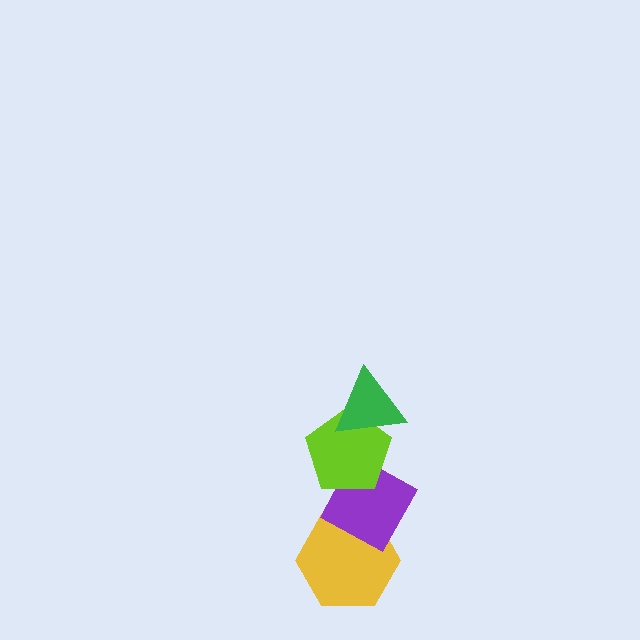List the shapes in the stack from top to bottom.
From top to bottom: the green triangle, the lime pentagon, the purple diamond, the yellow hexagon.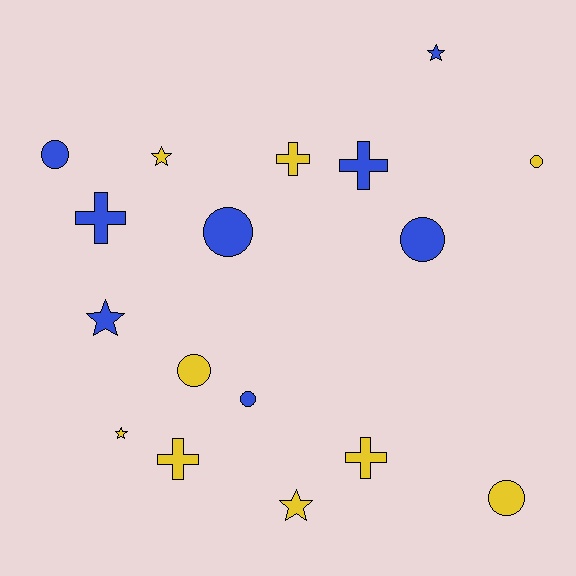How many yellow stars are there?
There are 3 yellow stars.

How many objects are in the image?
There are 17 objects.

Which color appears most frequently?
Yellow, with 9 objects.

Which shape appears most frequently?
Circle, with 7 objects.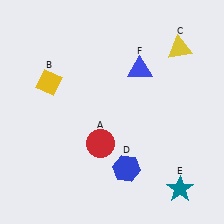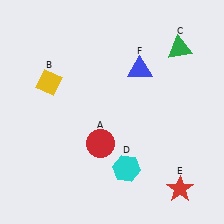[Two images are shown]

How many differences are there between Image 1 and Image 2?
There are 3 differences between the two images.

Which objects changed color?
C changed from yellow to green. D changed from blue to cyan. E changed from teal to red.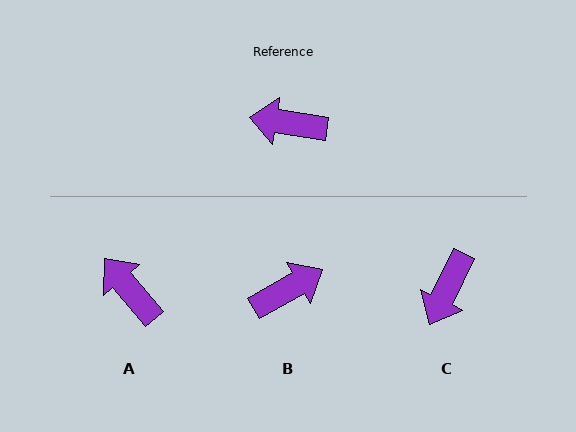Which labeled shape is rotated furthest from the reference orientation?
B, about 142 degrees away.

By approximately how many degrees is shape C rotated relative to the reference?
Approximately 73 degrees counter-clockwise.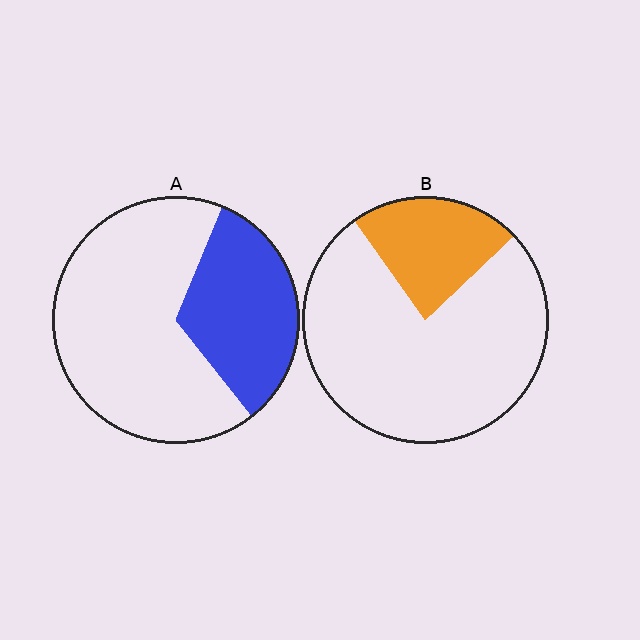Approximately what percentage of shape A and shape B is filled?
A is approximately 35% and B is approximately 25%.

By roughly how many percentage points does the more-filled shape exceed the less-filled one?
By roughly 10 percentage points (A over B).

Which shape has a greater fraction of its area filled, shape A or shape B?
Shape A.